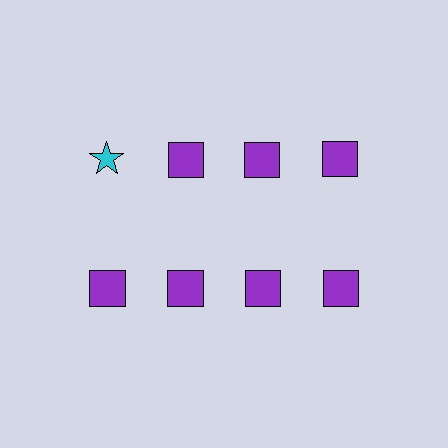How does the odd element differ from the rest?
It differs in both color (cyan instead of purple) and shape (star instead of square).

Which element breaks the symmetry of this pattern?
The cyan star in the top row, leftmost column breaks the symmetry. All other shapes are purple squares.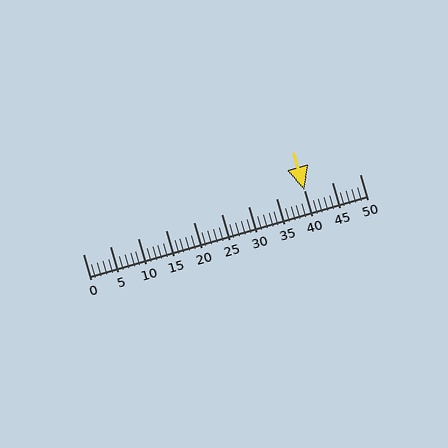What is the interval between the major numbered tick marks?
The major tick marks are spaced 5 units apart.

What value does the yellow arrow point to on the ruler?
The yellow arrow points to approximately 40.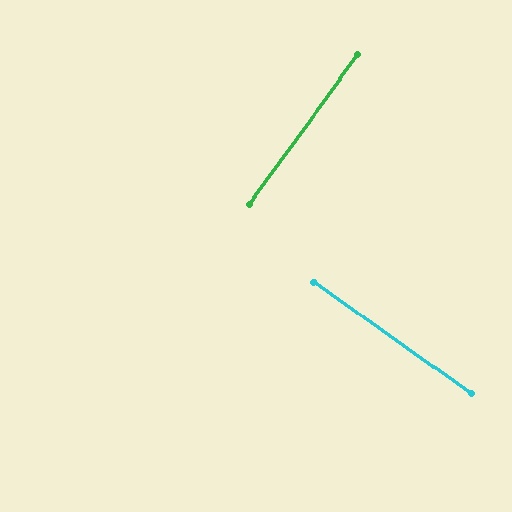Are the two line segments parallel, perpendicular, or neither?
Perpendicular — they meet at approximately 89°.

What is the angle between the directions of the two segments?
Approximately 89 degrees.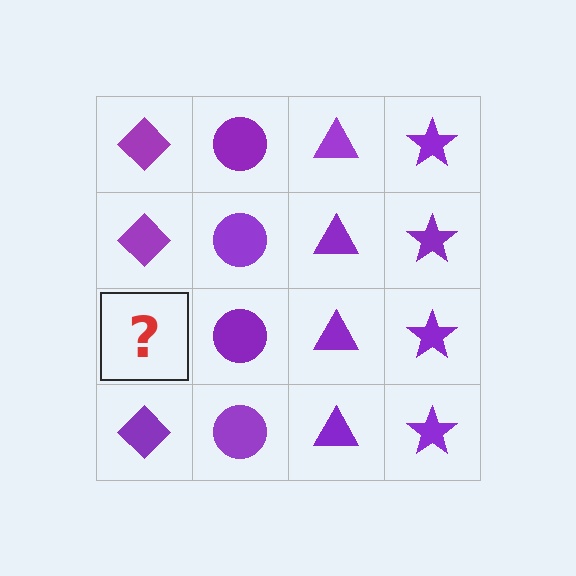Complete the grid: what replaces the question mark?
The question mark should be replaced with a purple diamond.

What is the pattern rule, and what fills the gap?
The rule is that each column has a consistent shape. The gap should be filled with a purple diamond.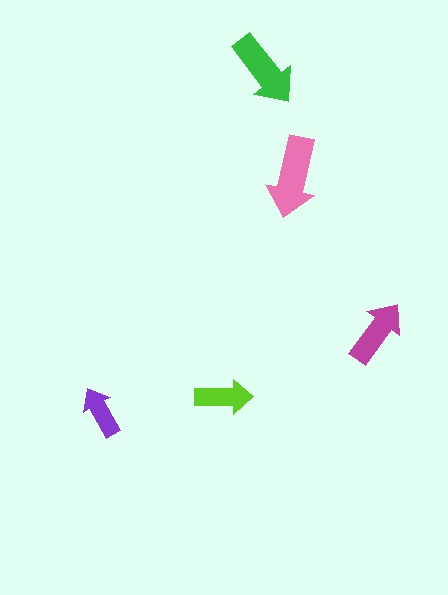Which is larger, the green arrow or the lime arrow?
The green one.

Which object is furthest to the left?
The purple arrow is leftmost.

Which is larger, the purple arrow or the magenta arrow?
The magenta one.